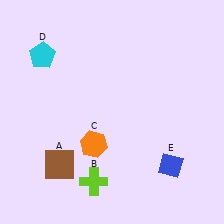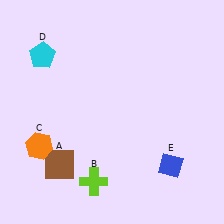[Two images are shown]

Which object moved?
The orange hexagon (C) moved left.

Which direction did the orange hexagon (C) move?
The orange hexagon (C) moved left.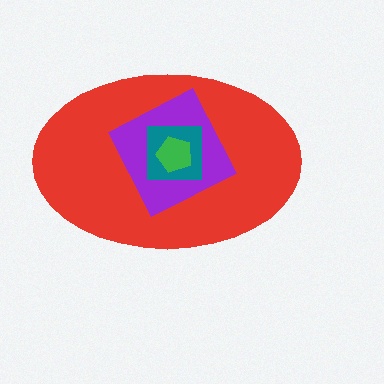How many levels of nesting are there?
4.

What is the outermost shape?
The red ellipse.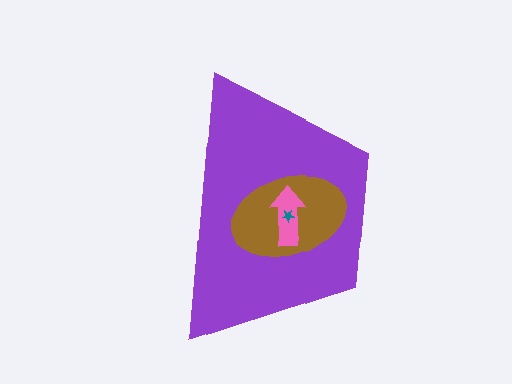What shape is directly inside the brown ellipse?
The pink arrow.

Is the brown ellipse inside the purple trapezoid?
Yes.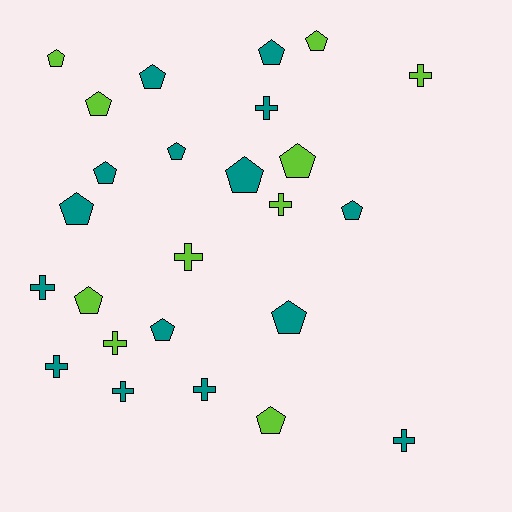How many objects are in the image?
There are 25 objects.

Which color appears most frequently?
Teal, with 15 objects.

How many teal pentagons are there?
There are 9 teal pentagons.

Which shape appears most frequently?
Pentagon, with 15 objects.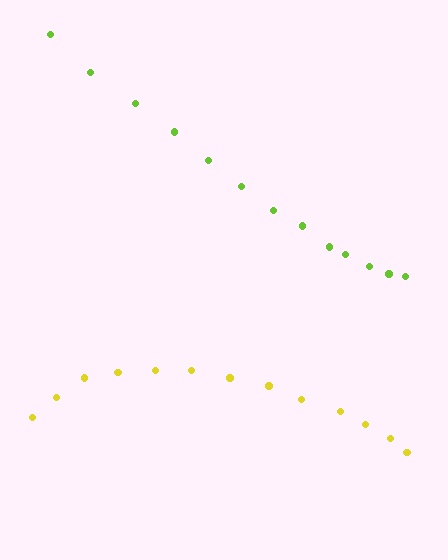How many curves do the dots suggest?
There are 2 distinct paths.